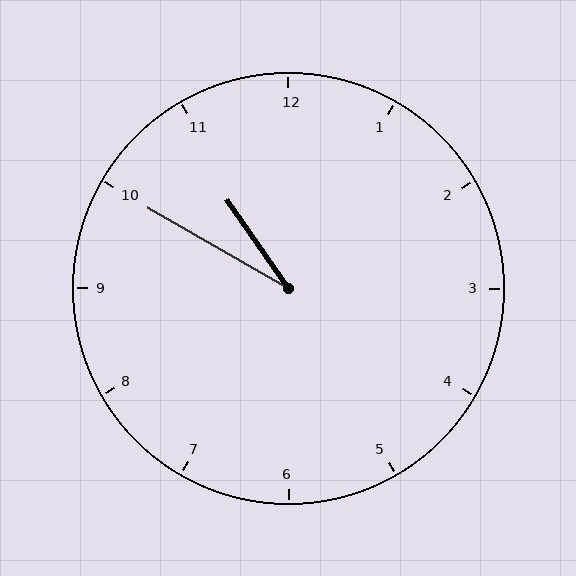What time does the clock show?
10:50.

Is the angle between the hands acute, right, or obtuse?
It is acute.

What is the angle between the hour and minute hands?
Approximately 25 degrees.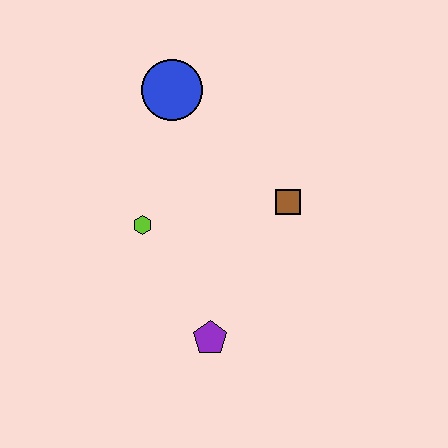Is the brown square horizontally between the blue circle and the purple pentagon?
No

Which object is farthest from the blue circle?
The purple pentagon is farthest from the blue circle.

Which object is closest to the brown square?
The lime hexagon is closest to the brown square.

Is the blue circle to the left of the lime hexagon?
No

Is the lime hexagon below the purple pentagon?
No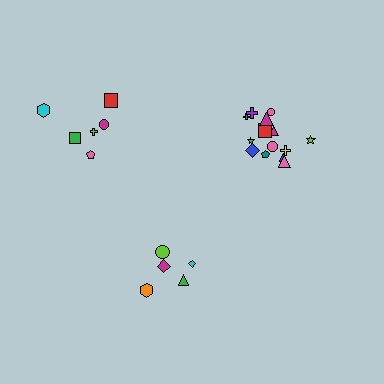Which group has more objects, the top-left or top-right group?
The top-right group.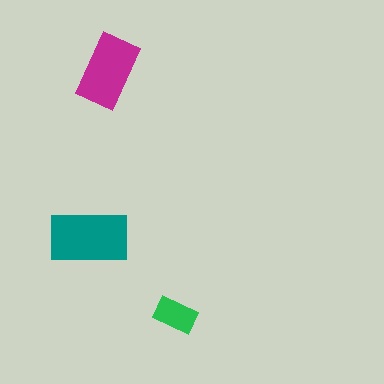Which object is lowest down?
The green rectangle is bottommost.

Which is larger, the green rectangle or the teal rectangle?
The teal one.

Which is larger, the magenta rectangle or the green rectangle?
The magenta one.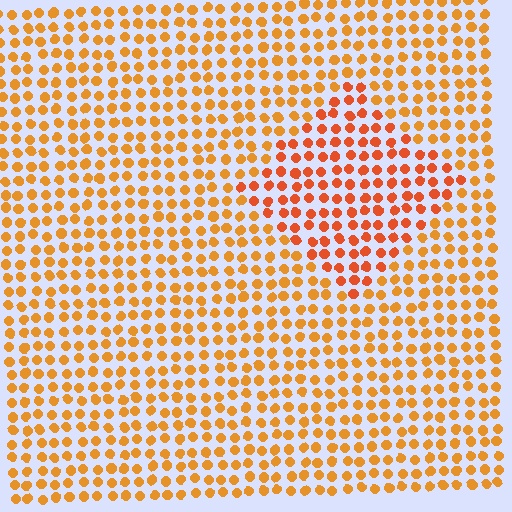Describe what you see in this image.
The image is filled with small orange elements in a uniform arrangement. A diamond-shaped region is visible where the elements are tinted to a slightly different hue, forming a subtle color boundary.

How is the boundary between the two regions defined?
The boundary is defined purely by a slight shift in hue (about 21 degrees). Spacing, size, and orientation are identical on both sides.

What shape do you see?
I see a diamond.